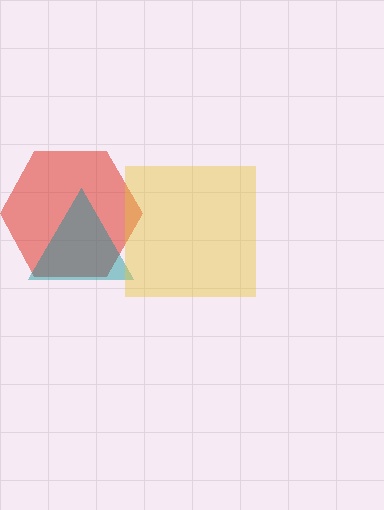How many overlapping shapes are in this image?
There are 3 overlapping shapes in the image.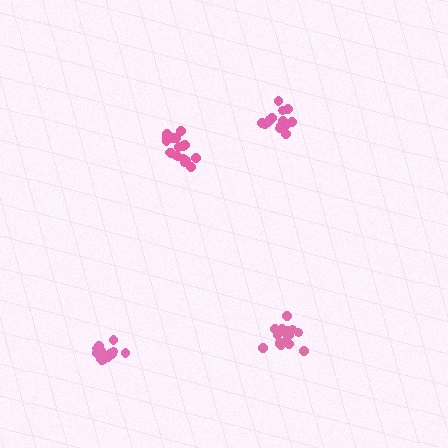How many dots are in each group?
Group 1: 18 dots, Group 2: 14 dots, Group 3: 14 dots, Group 4: 20 dots (66 total).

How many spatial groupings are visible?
There are 4 spatial groupings.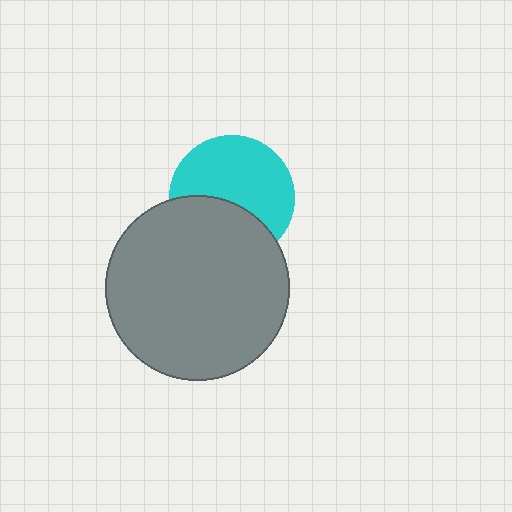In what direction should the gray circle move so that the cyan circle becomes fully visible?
The gray circle should move down. That is the shortest direction to clear the overlap and leave the cyan circle fully visible.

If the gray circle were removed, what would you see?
You would see the complete cyan circle.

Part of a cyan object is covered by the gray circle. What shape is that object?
It is a circle.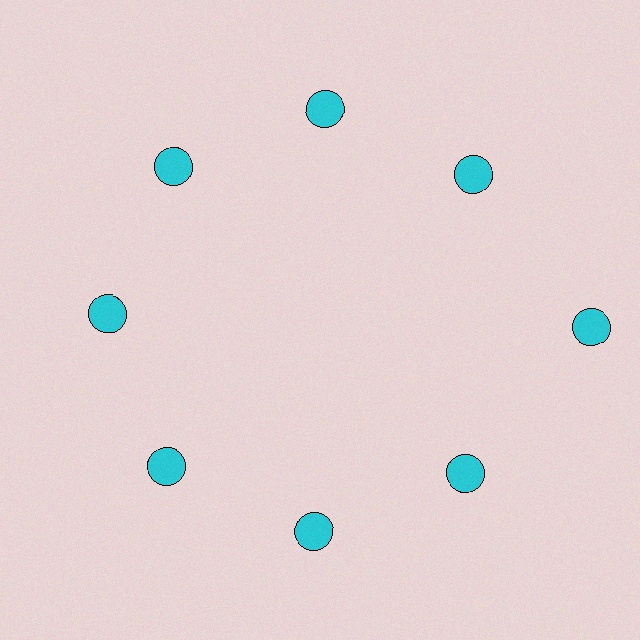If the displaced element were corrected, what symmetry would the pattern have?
It would have 8-fold rotational symmetry — the pattern would map onto itself every 45 degrees.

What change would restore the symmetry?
The symmetry would be restored by moving it inward, back onto the ring so that all 8 circles sit at equal angles and equal distance from the center.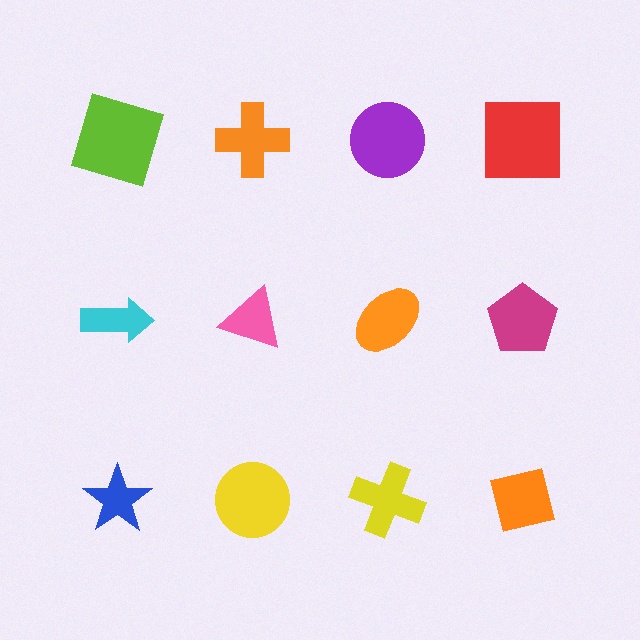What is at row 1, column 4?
A red square.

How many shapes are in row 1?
4 shapes.